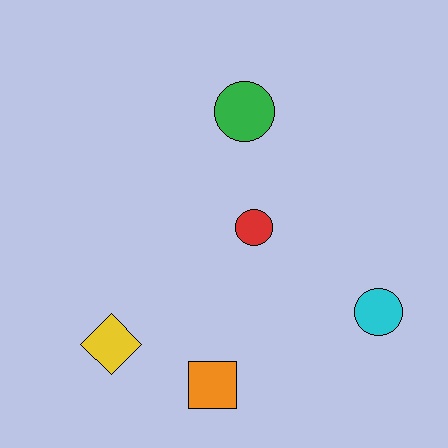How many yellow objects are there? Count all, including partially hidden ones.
There is 1 yellow object.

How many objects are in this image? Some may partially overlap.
There are 5 objects.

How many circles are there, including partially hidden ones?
There are 3 circles.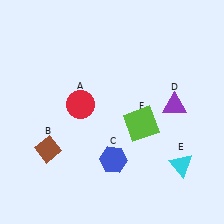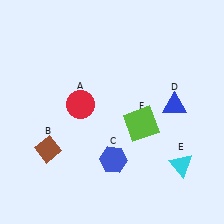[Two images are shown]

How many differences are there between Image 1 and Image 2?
There is 1 difference between the two images.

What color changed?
The triangle (D) changed from purple in Image 1 to blue in Image 2.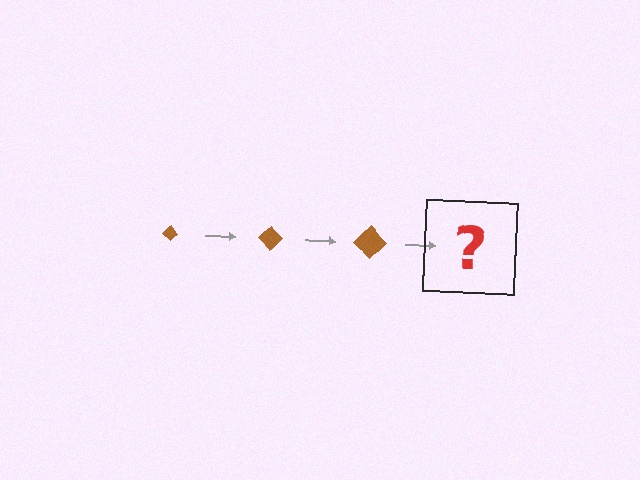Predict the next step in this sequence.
The next step is a brown diamond, larger than the previous one.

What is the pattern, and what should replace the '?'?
The pattern is that the diamond gets progressively larger each step. The '?' should be a brown diamond, larger than the previous one.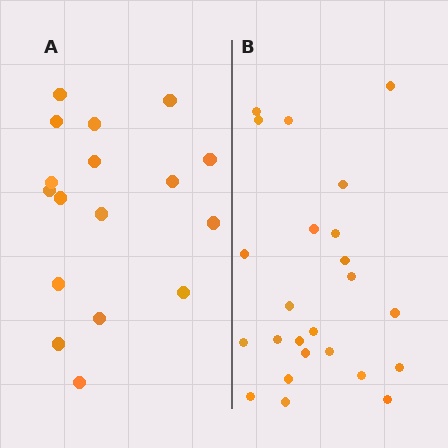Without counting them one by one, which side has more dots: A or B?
Region B (the right region) has more dots.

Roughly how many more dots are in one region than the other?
Region B has roughly 8 or so more dots than region A.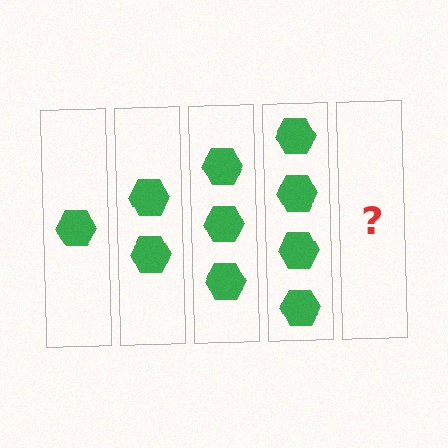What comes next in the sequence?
The next element should be 5 hexagons.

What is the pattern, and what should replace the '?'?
The pattern is that each step adds one more hexagon. The '?' should be 5 hexagons.